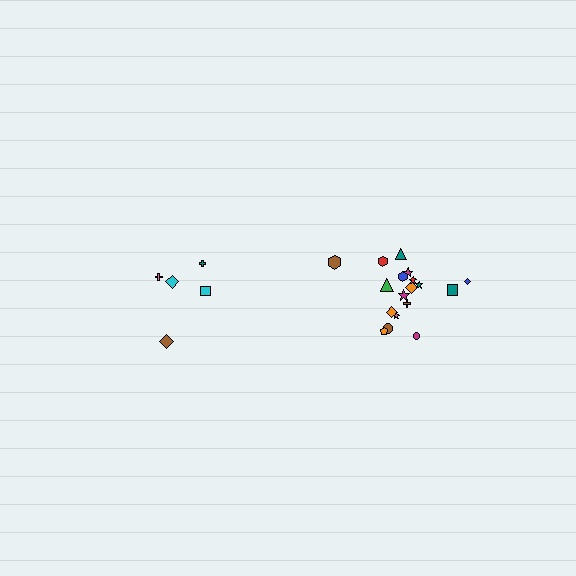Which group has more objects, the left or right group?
The right group.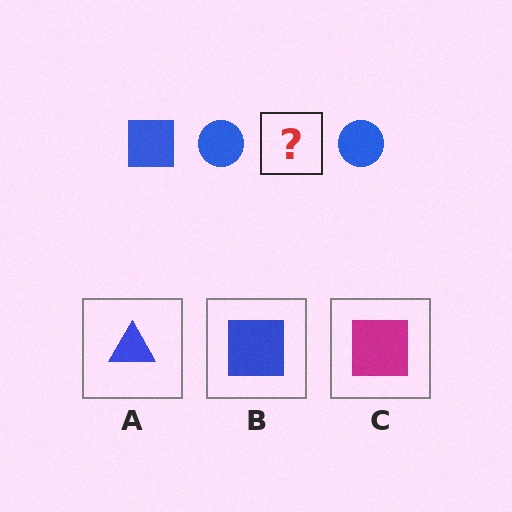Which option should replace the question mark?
Option B.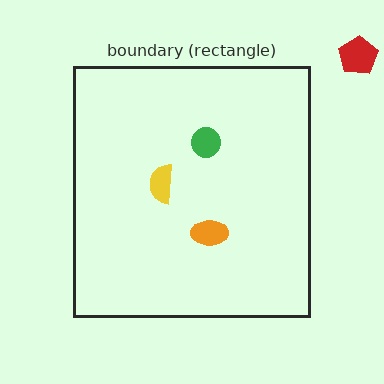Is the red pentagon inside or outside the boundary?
Outside.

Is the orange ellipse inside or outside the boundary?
Inside.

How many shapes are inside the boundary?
3 inside, 1 outside.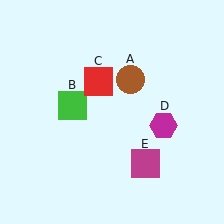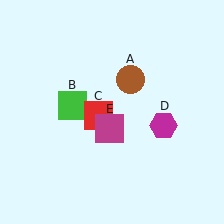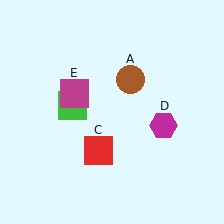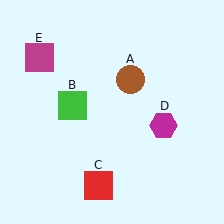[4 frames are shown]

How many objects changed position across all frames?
2 objects changed position: red square (object C), magenta square (object E).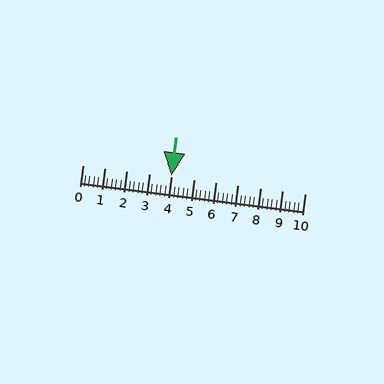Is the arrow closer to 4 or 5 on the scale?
The arrow is closer to 4.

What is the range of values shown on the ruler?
The ruler shows values from 0 to 10.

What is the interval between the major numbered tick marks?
The major tick marks are spaced 1 units apart.